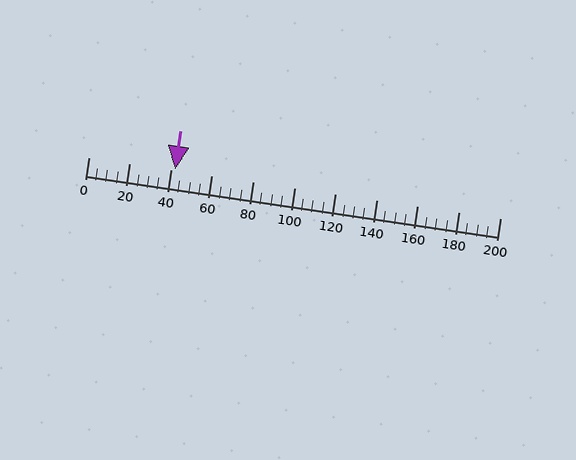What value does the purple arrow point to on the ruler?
The purple arrow points to approximately 42.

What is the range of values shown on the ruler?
The ruler shows values from 0 to 200.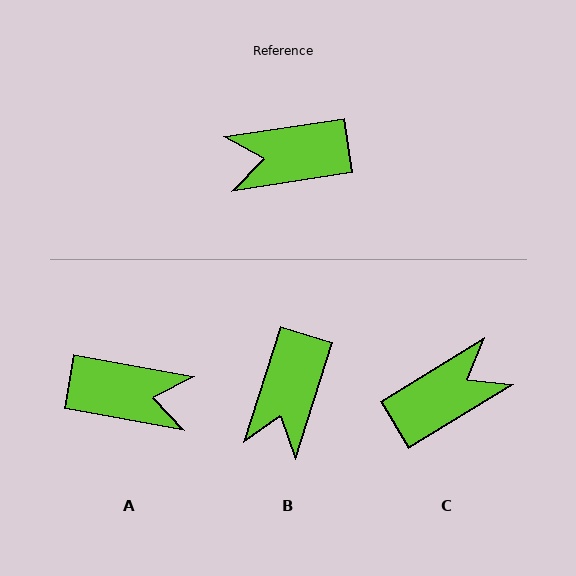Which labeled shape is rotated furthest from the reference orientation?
A, about 161 degrees away.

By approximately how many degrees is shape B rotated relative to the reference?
Approximately 63 degrees counter-clockwise.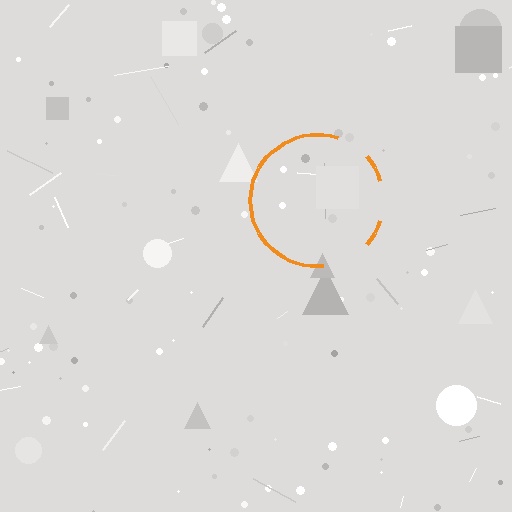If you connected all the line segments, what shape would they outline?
They would outline a circle.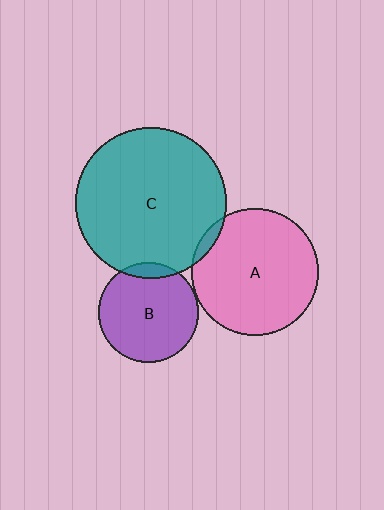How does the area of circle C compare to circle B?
Approximately 2.3 times.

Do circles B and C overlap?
Yes.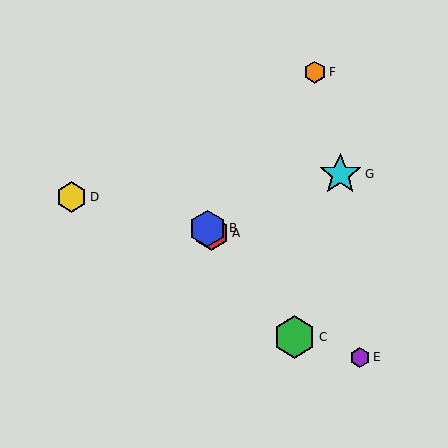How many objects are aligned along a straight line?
3 objects (A, B, C) are aligned along a straight line.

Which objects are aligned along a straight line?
Objects A, B, C are aligned along a straight line.